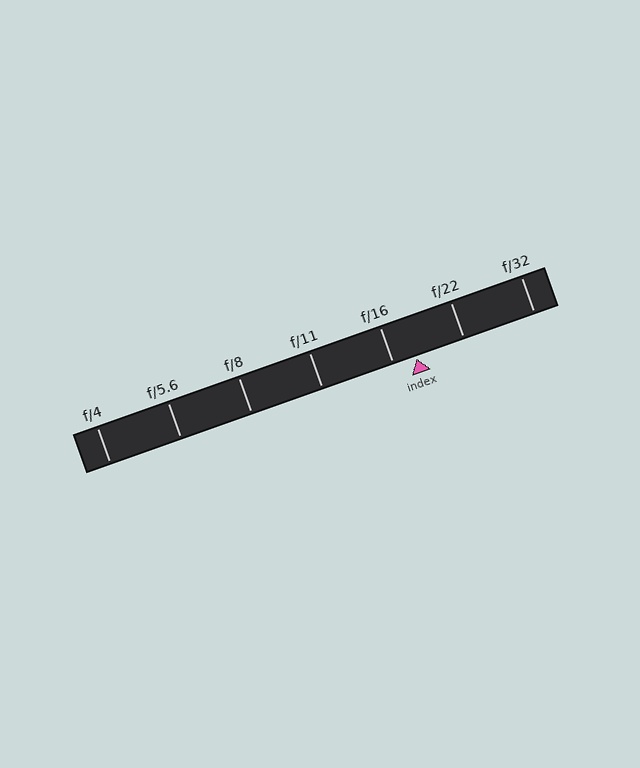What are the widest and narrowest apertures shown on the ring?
The widest aperture shown is f/4 and the narrowest is f/32.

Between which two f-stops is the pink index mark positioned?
The index mark is between f/16 and f/22.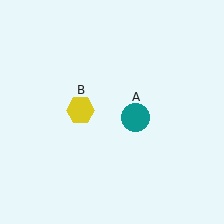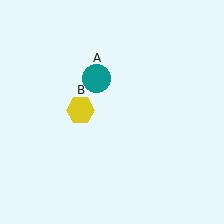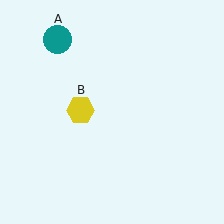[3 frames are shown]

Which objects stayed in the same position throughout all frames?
Yellow hexagon (object B) remained stationary.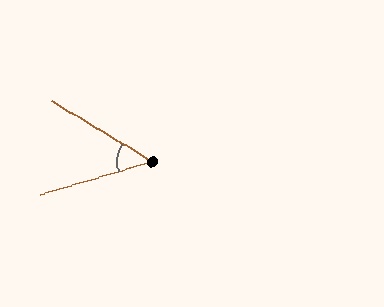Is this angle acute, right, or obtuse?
It is acute.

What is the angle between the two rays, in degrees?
Approximately 47 degrees.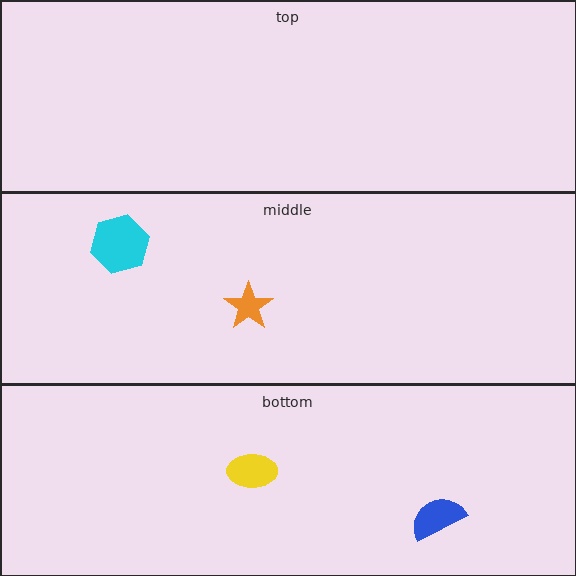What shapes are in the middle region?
The cyan hexagon, the orange star.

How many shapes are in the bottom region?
2.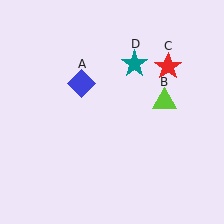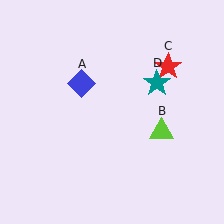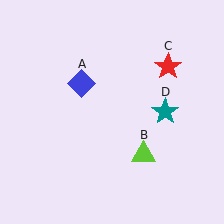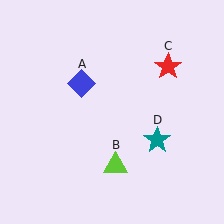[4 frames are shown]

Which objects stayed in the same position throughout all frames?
Blue diamond (object A) and red star (object C) remained stationary.